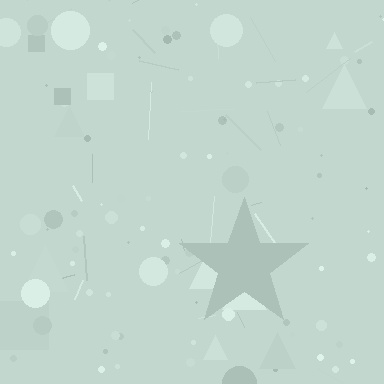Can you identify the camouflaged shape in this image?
The camouflaged shape is a star.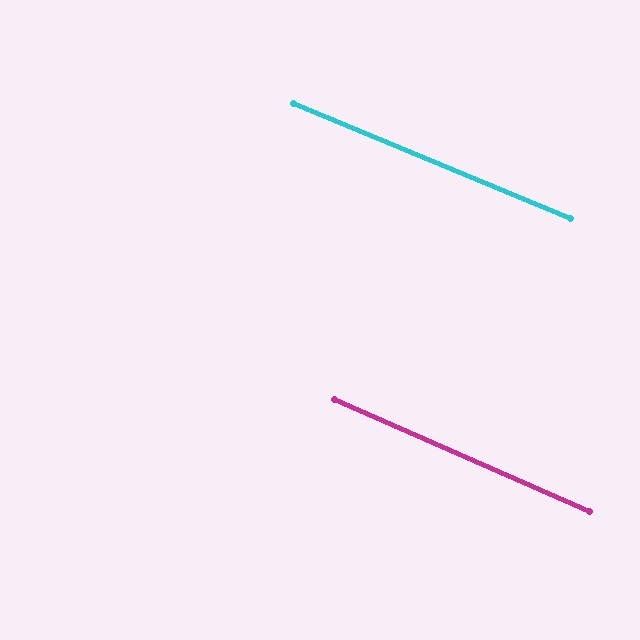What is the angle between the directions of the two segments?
Approximately 1 degree.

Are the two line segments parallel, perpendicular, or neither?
Parallel — their directions differ by only 1.3°.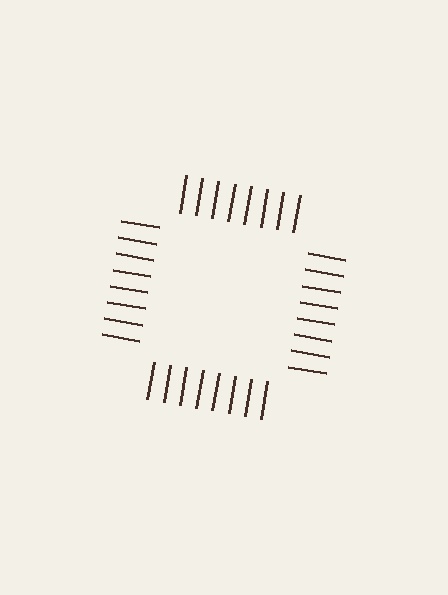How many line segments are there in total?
32 — 8 along each of the 4 edges.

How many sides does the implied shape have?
4 sides — the line-ends trace a square.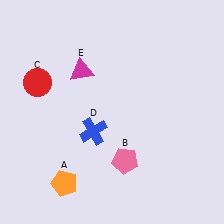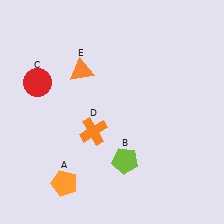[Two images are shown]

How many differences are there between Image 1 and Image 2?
There are 3 differences between the two images.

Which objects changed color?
B changed from pink to lime. D changed from blue to orange. E changed from magenta to orange.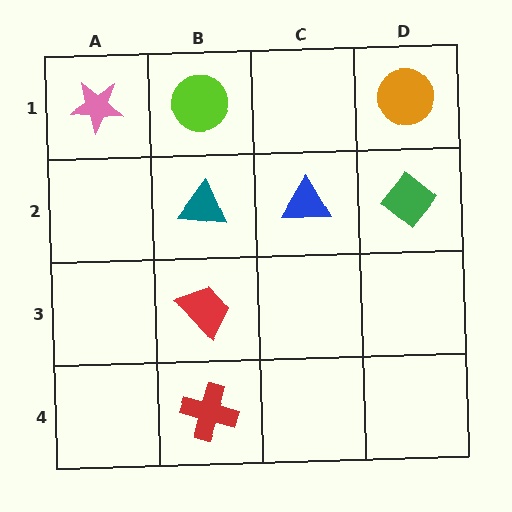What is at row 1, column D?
An orange circle.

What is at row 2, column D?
A green diamond.